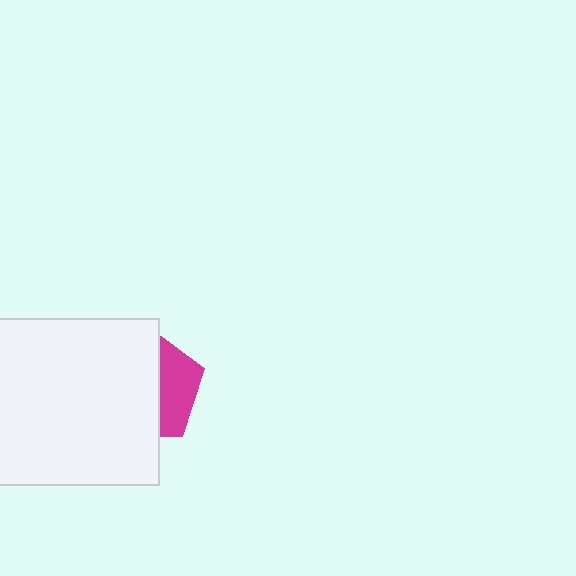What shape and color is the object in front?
The object in front is a white square.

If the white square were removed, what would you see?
You would see the complete magenta pentagon.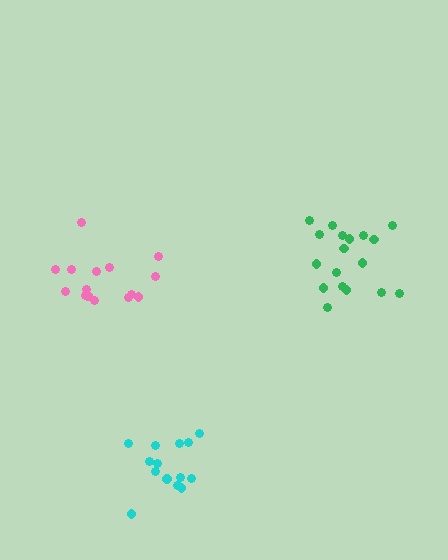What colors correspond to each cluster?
The clusters are colored: cyan, pink, green.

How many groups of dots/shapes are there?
There are 3 groups.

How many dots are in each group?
Group 1: 14 dots, Group 2: 15 dots, Group 3: 18 dots (47 total).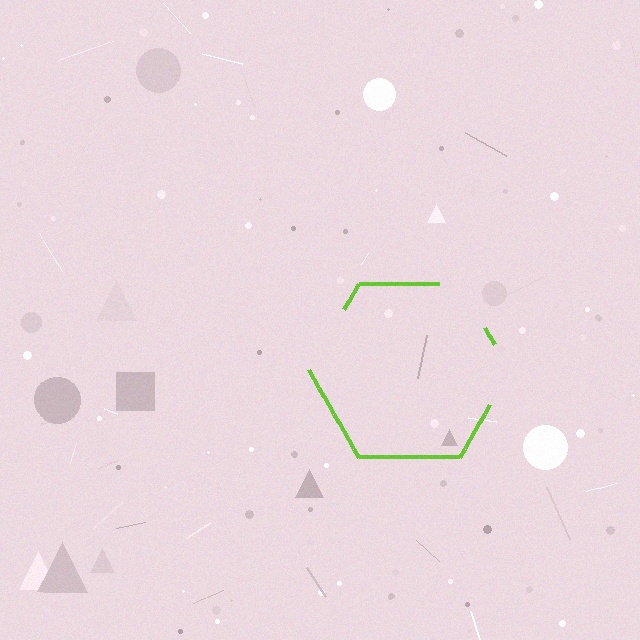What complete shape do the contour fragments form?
The contour fragments form a hexagon.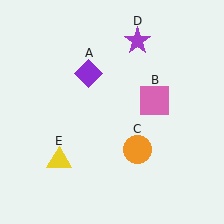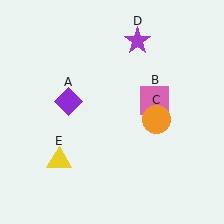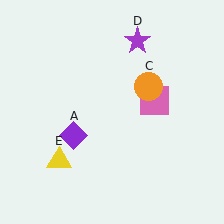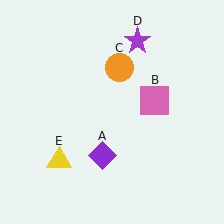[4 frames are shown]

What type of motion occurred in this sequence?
The purple diamond (object A), orange circle (object C) rotated counterclockwise around the center of the scene.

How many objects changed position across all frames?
2 objects changed position: purple diamond (object A), orange circle (object C).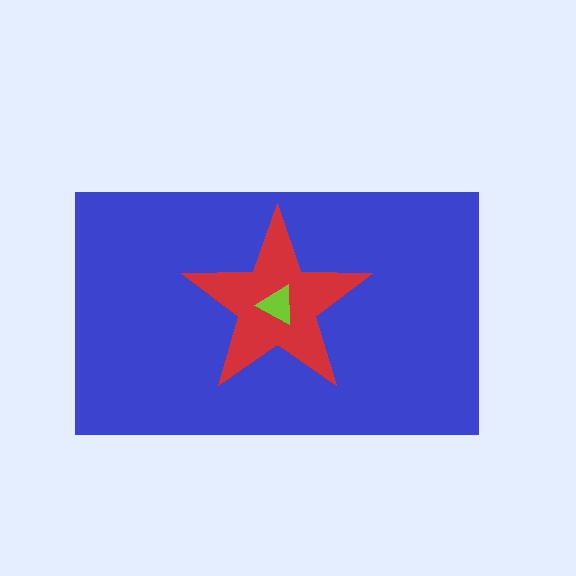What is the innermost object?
The lime triangle.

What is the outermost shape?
The blue rectangle.